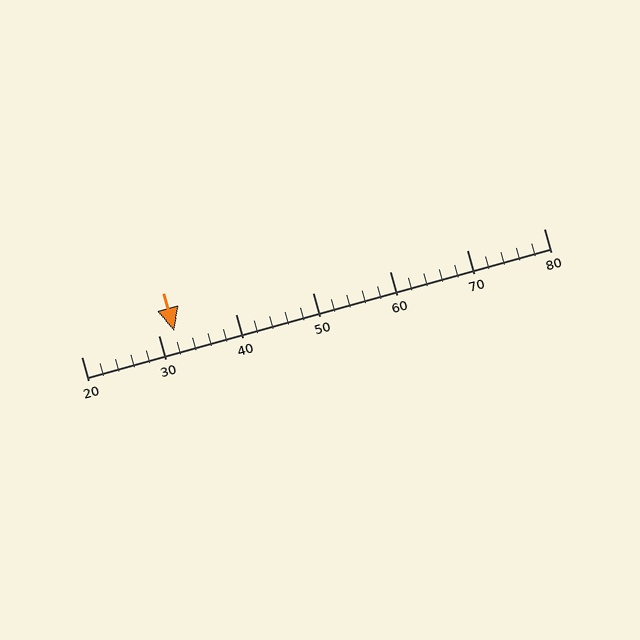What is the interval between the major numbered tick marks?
The major tick marks are spaced 10 units apart.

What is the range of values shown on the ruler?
The ruler shows values from 20 to 80.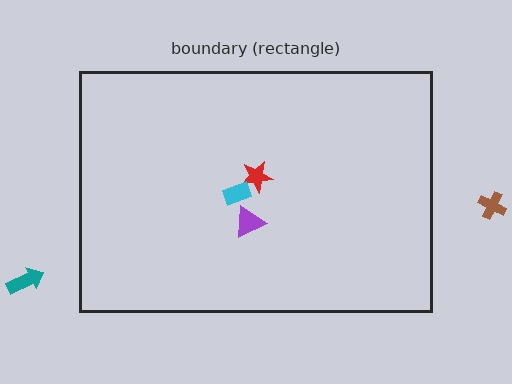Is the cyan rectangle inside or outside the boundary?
Inside.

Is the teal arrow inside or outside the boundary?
Outside.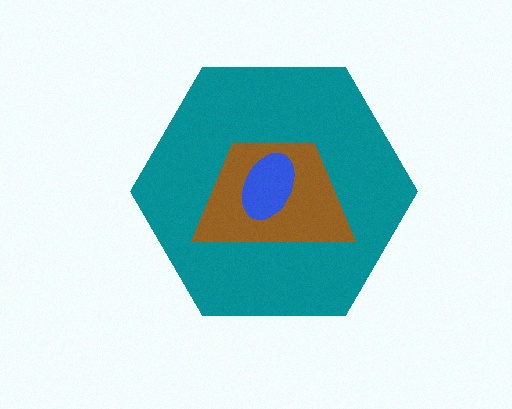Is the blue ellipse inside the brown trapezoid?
Yes.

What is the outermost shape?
The teal hexagon.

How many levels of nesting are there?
3.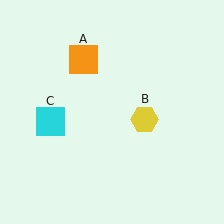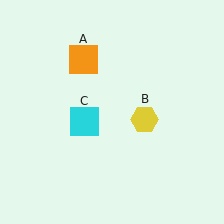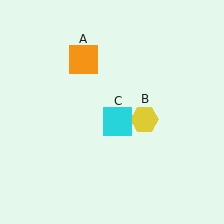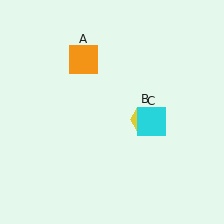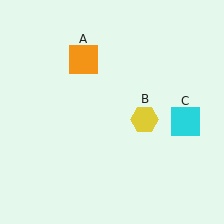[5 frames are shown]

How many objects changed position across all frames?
1 object changed position: cyan square (object C).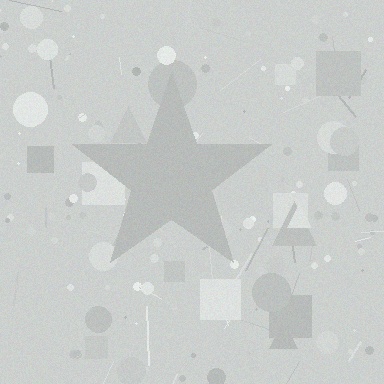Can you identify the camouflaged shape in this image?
The camouflaged shape is a star.